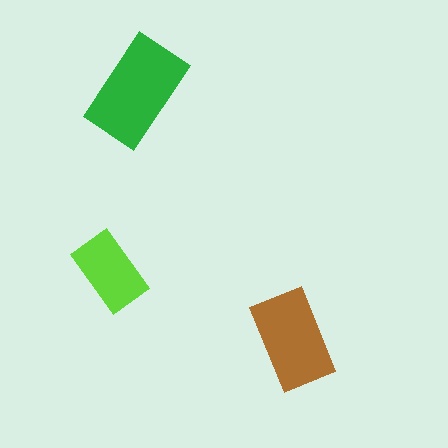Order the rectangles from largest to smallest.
the green one, the brown one, the lime one.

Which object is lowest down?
The brown rectangle is bottommost.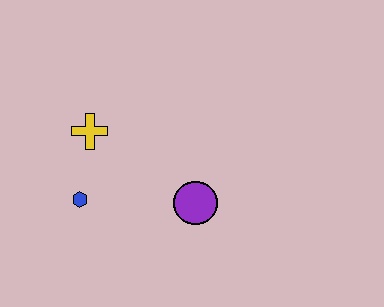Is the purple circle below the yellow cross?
Yes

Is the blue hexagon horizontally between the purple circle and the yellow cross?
No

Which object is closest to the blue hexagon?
The yellow cross is closest to the blue hexagon.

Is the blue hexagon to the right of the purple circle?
No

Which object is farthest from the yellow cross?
The purple circle is farthest from the yellow cross.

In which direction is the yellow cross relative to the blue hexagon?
The yellow cross is above the blue hexagon.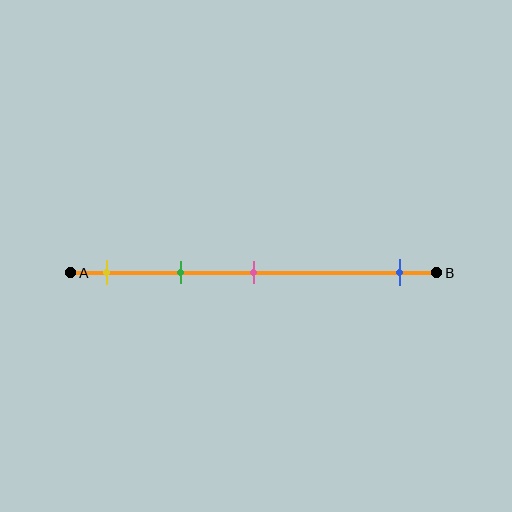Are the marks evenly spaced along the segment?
No, the marks are not evenly spaced.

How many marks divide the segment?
There are 4 marks dividing the segment.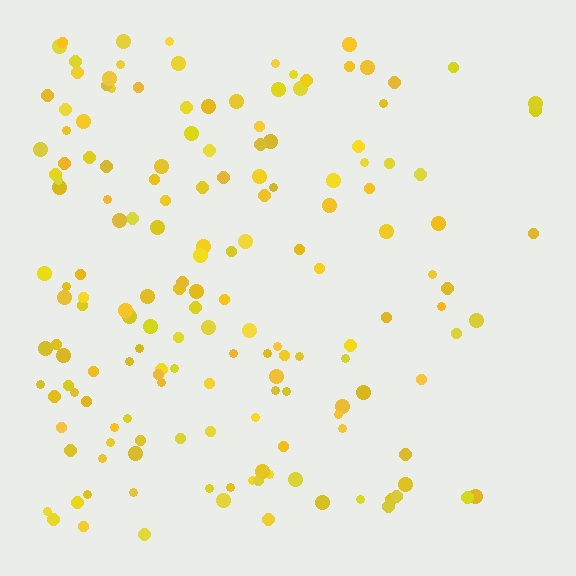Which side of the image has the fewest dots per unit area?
The right.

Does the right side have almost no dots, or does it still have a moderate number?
Still a moderate number, just noticeably fewer than the left.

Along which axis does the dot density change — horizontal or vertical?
Horizontal.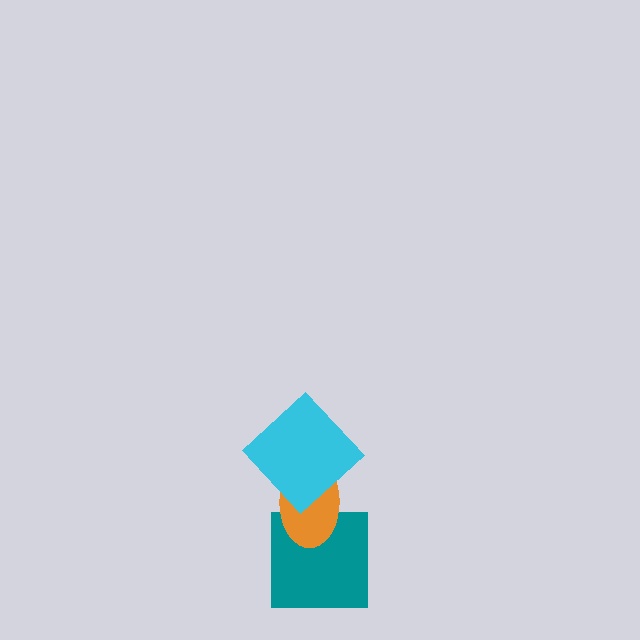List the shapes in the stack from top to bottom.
From top to bottom: the cyan diamond, the orange ellipse, the teal square.